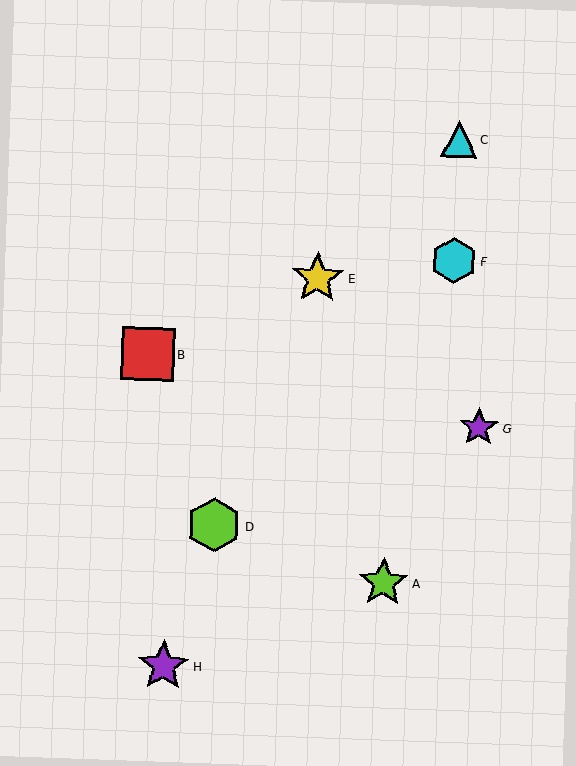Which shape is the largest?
The lime hexagon (labeled D) is the largest.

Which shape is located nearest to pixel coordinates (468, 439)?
The purple star (labeled G) at (479, 427) is nearest to that location.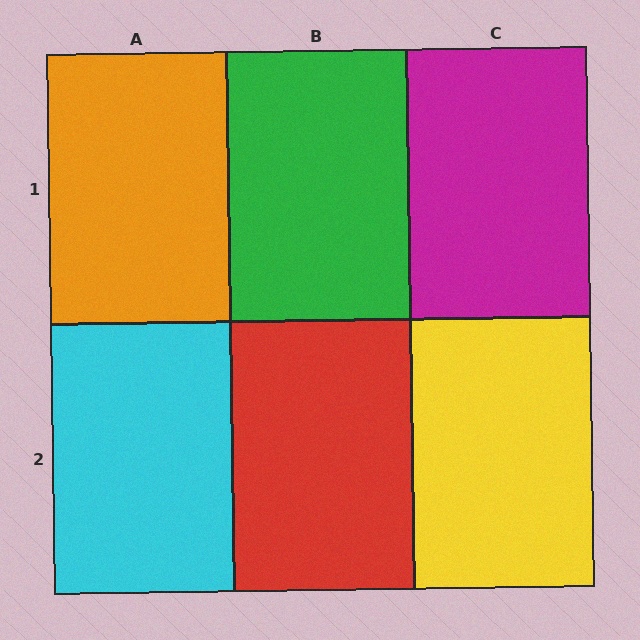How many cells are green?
1 cell is green.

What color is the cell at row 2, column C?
Yellow.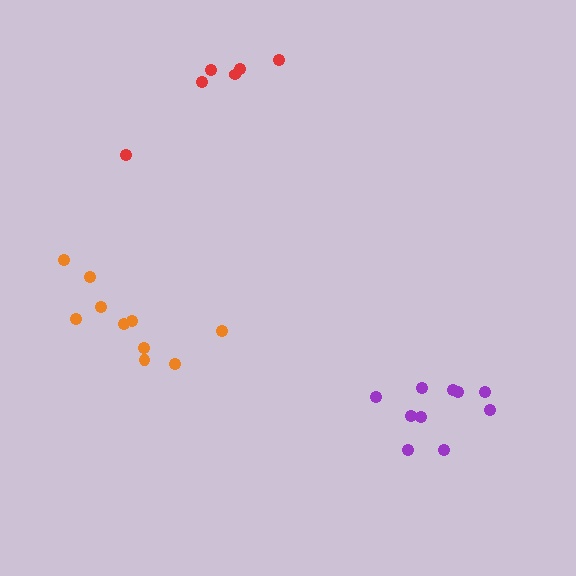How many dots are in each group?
Group 1: 10 dots, Group 2: 10 dots, Group 3: 6 dots (26 total).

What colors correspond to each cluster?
The clusters are colored: orange, purple, red.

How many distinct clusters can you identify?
There are 3 distinct clusters.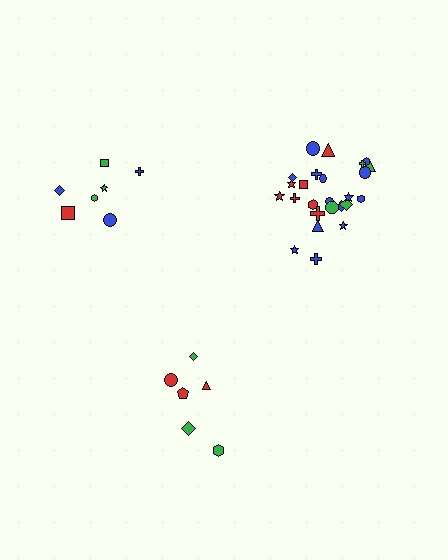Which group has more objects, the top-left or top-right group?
The top-right group.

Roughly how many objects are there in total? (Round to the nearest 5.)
Roughly 40 objects in total.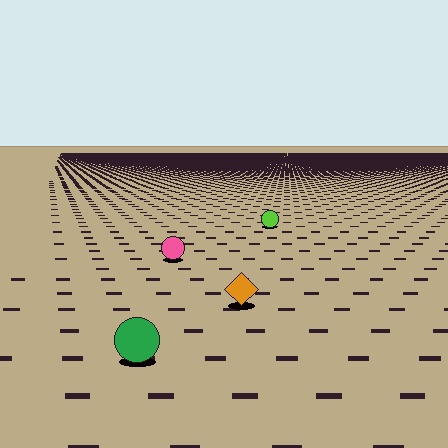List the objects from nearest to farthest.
From nearest to farthest: the green circle, the orange diamond, the pink circle, the lime circle.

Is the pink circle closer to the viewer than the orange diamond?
No. The orange diamond is closer — you can tell from the texture gradient: the ground texture is coarser near it.